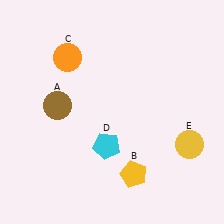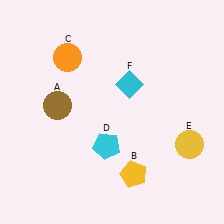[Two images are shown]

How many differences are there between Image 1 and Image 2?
There is 1 difference between the two images.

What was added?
A cyan diamond (F) was added in Image 2.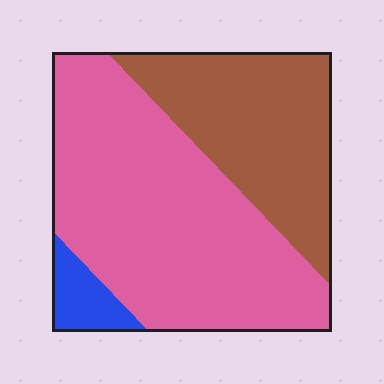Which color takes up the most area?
Pink, at roughly 60%.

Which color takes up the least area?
Blue, at roughly 5%.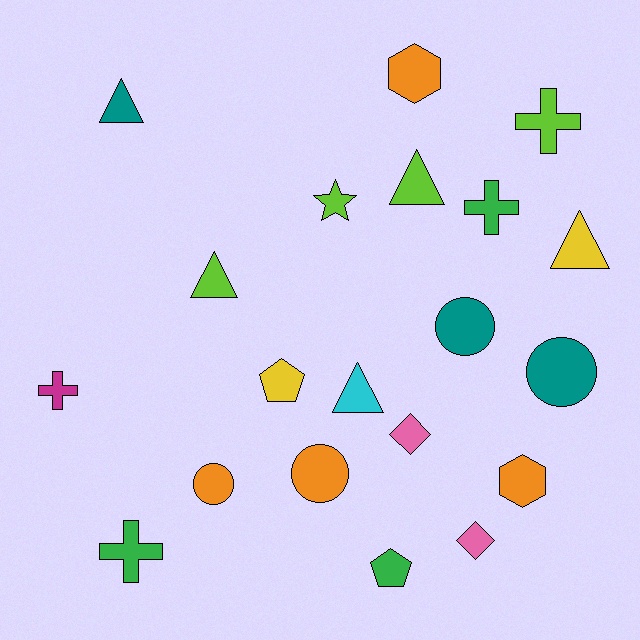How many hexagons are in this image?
There are 2 hexagons.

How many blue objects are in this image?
There are no blue objects.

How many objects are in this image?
There are 20 objects.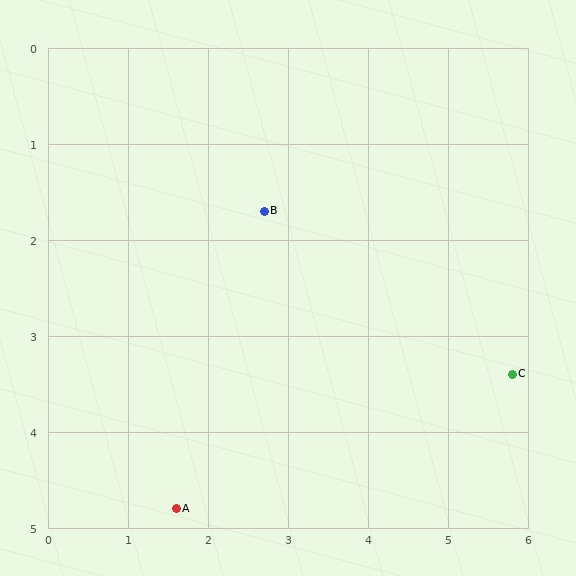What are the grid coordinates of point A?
Point A is at approximately (1.6, 4.8).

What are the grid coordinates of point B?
Point B is at approximately (2.7, 1.7).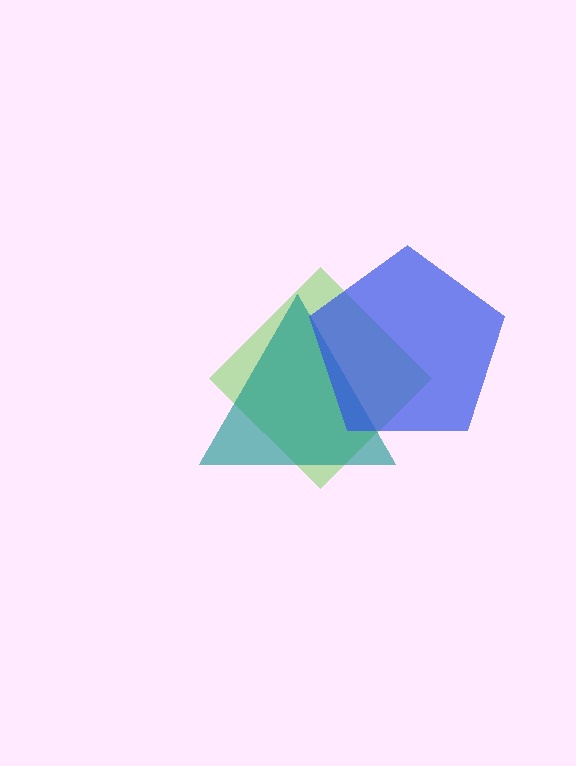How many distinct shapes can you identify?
There are 3 distinct shapes: a lime diamond, a teal triangle, a blue pentagon.